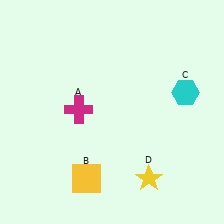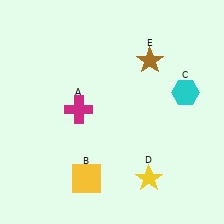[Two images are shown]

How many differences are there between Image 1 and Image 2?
There is 1 difference between the two images.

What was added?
A brown star (E) was added in Image 2.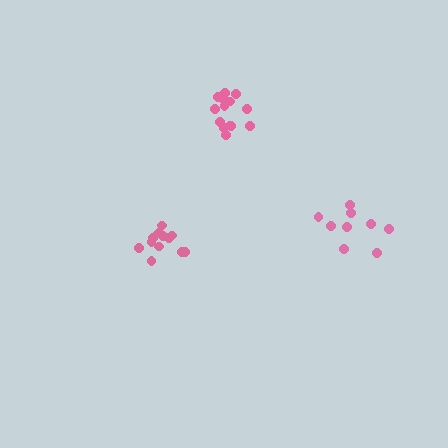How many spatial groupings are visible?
There are 3 spatial groupings.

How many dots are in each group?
Group 1: 14 dots, Group 2: 13 dots, Group 3: 9 dots (36 total).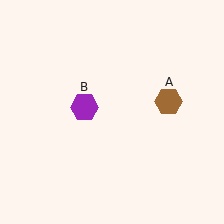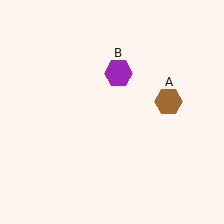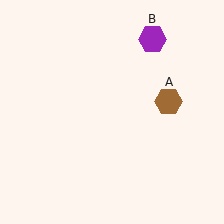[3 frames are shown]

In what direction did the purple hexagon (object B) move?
The purple hexagon (object B) moved up and to the right.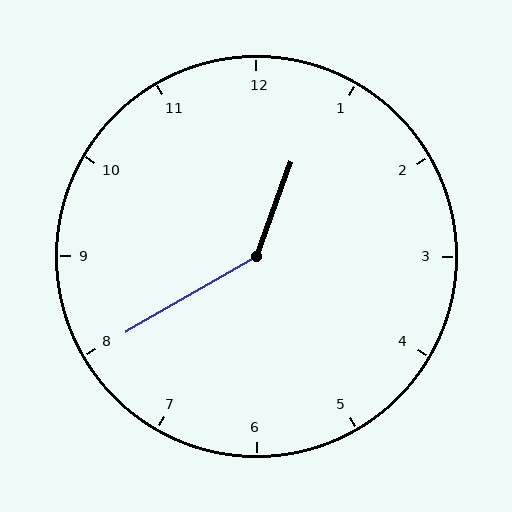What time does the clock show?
12:40.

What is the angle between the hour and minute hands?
Approximately 140 degrees.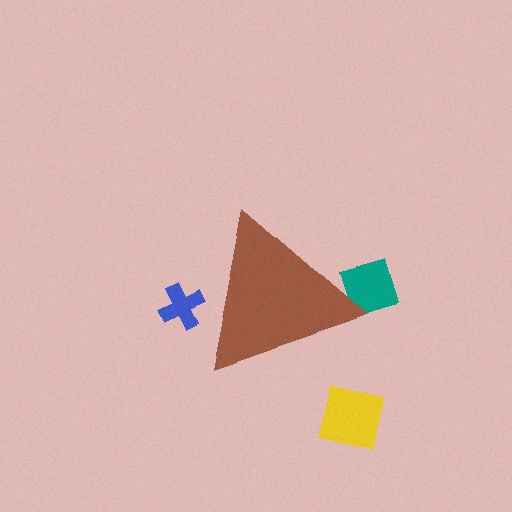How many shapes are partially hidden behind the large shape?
2 shapes are partially hidden.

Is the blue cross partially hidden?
Yes, the blue cross is partially hidden behind the brown triangle.